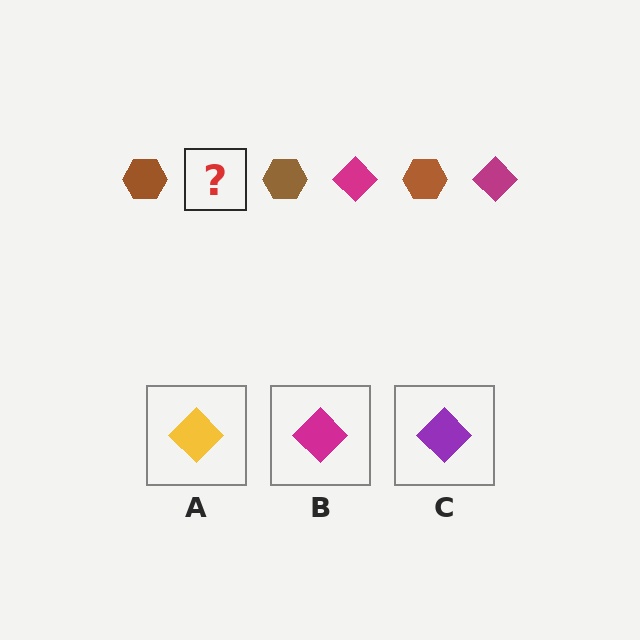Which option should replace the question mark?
Option B.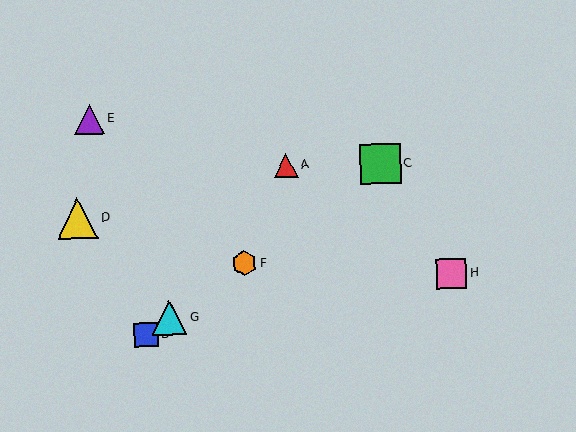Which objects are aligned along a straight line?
Objects B, C, F, G are aligned along a straight line.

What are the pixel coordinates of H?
Object H is at (452, 273).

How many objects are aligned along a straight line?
4 objects (B, C, F, G) are aligned along a straight line.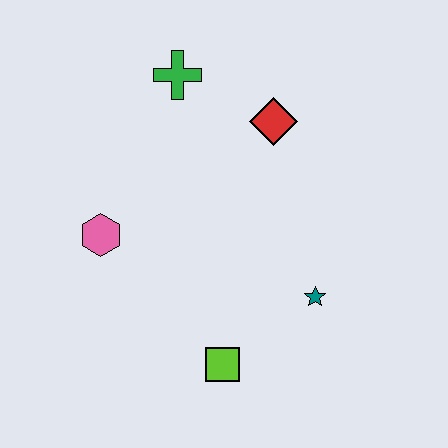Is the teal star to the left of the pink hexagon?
No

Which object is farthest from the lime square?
The green cross is farthest from the lime square.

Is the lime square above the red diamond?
No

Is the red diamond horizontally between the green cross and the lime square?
No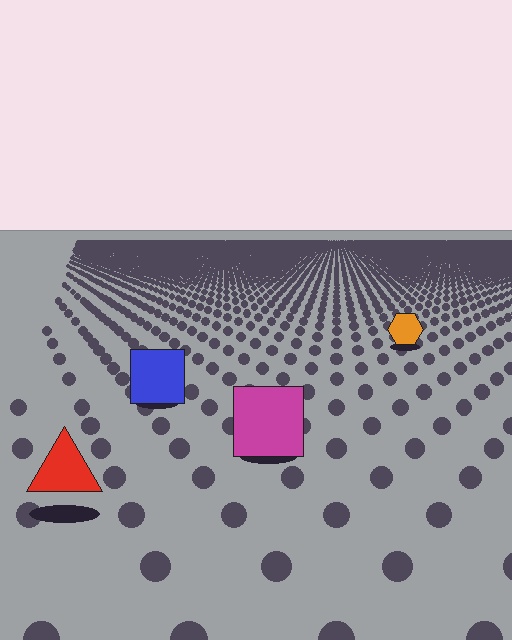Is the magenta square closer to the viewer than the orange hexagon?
Yes. The magenta square is closer — you can tell from the texture gradient: the ground texture is coarser near it.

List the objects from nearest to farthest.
From nearest to farthest: the red triangle, the magenta square, the blue square, the orange hexagon.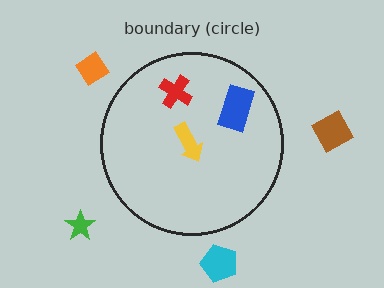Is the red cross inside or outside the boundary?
Inside.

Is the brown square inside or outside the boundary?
Outside.